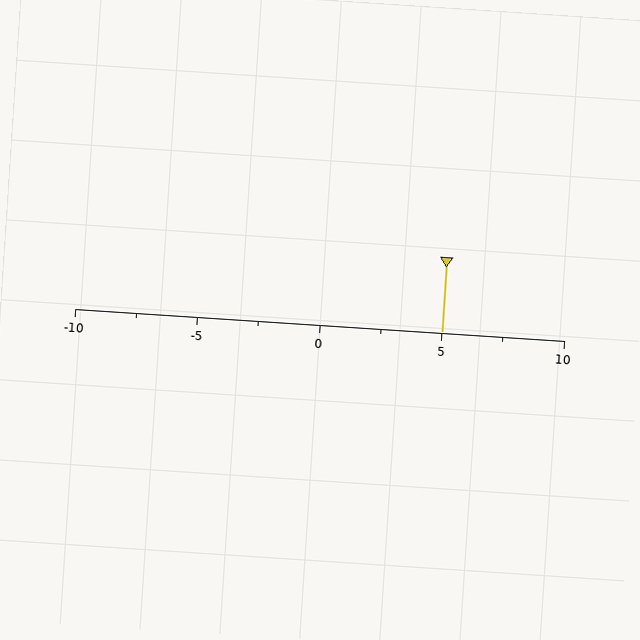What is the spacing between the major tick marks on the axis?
The major ticks are spaced 5 apart.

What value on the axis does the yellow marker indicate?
The marker indicates approximately 5.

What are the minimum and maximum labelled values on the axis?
The axis runs from -10 to 10.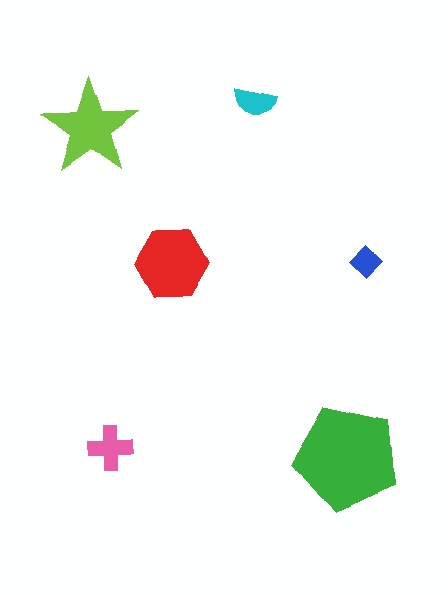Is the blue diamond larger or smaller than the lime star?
Smaller.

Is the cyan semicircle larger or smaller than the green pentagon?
Smaller.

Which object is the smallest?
The blue diamond.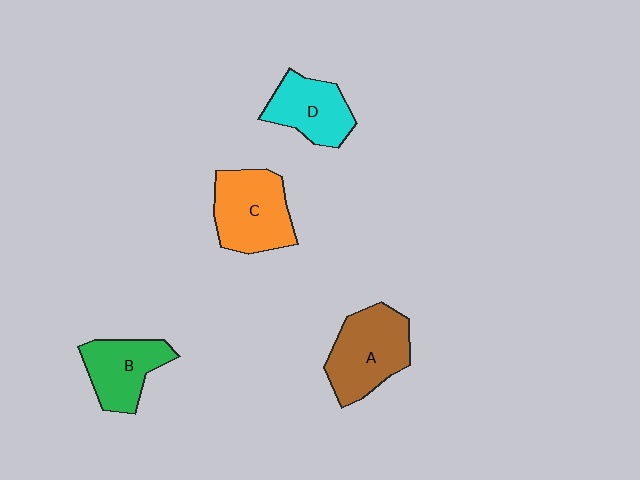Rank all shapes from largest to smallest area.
From largest to smallest: A (brown), C (orange), B (green), D (cyan).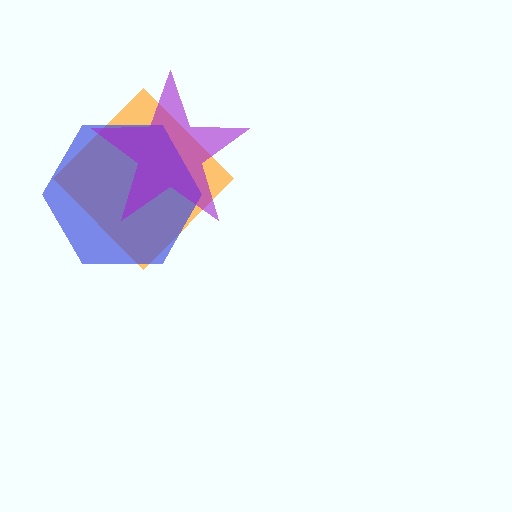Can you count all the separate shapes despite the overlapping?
Yes, there are 3 separate shapes.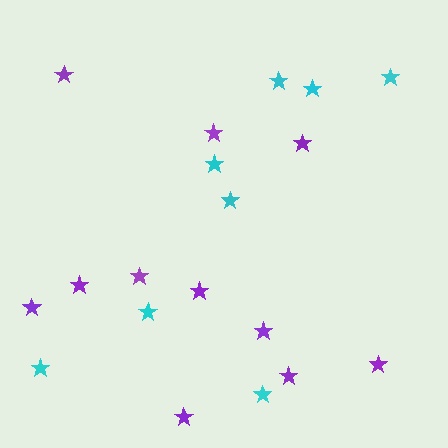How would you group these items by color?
There are 2 groups: one group of purple stars (11) and one group of cyan stars (8).